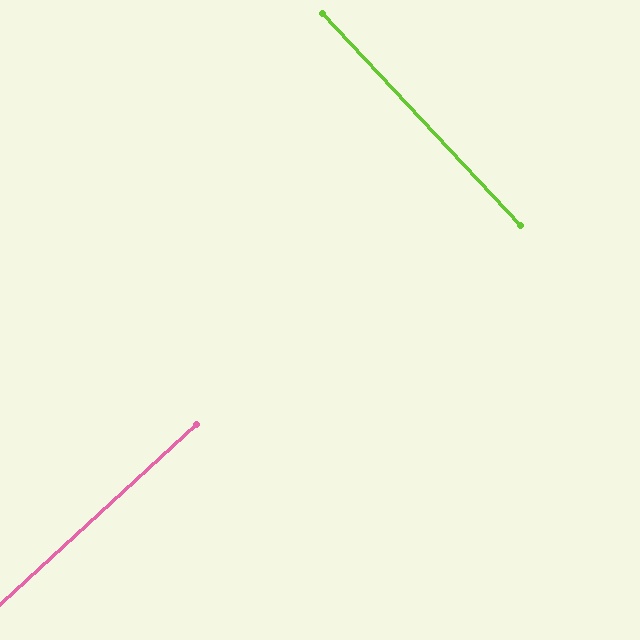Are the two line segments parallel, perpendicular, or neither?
Perpendicular — they meet at approximately 89°.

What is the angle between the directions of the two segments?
Approximately 89 degrees.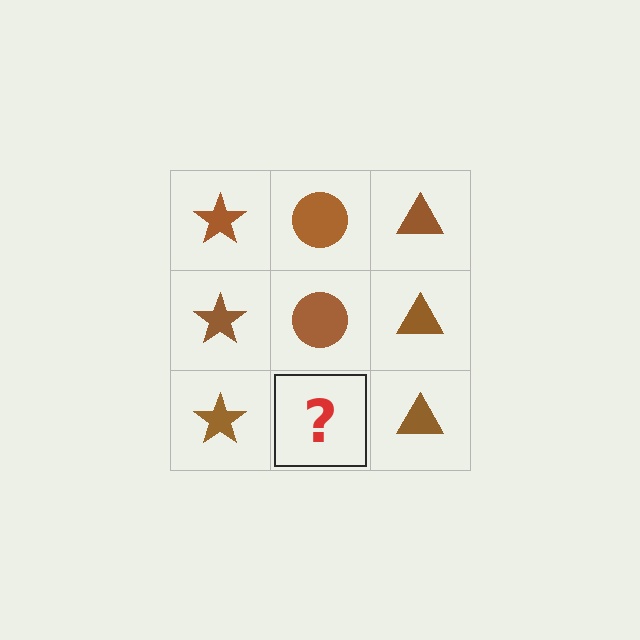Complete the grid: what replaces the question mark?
The question mark should be replaced with a brown circle.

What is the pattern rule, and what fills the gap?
The rule is that each column has a consistent shape. The gap should be filled with a brown circle.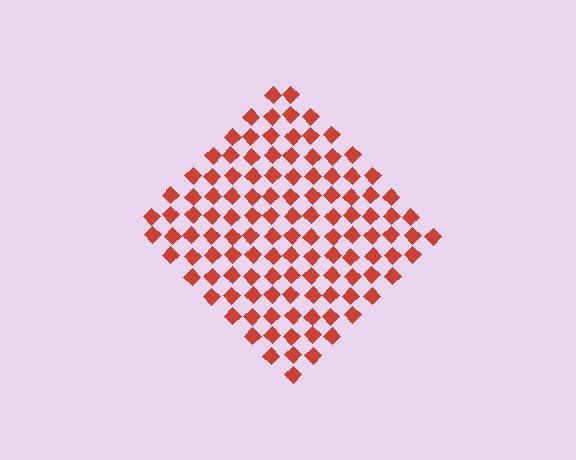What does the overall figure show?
The overall figure shows a diamond.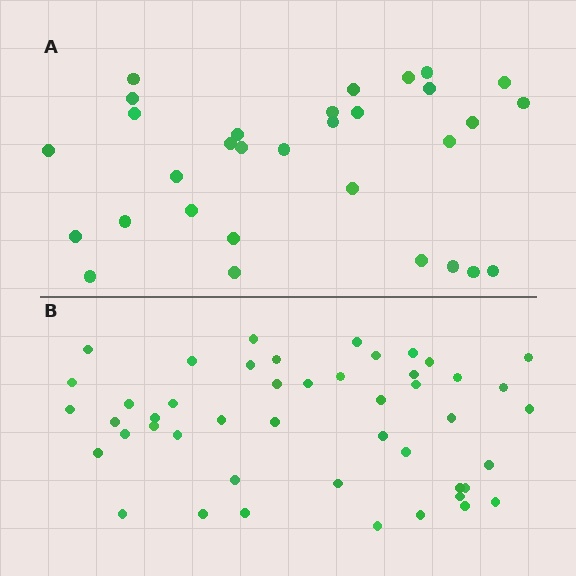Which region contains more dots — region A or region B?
Region B (the bottom region) has more dots.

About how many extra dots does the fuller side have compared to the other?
Region B has approximately 15 more dots than region A.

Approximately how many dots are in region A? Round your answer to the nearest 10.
About 30 dots. (The exact count is 31, which rounds to 30.)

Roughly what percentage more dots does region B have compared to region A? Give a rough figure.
About 50% more.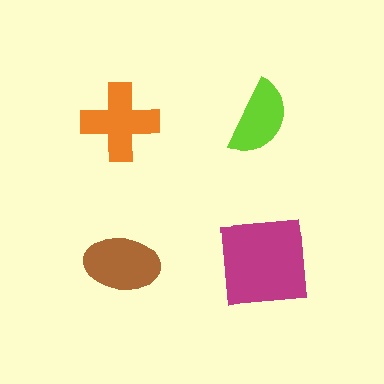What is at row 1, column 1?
An orange cross.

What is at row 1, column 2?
A lime semicircle.